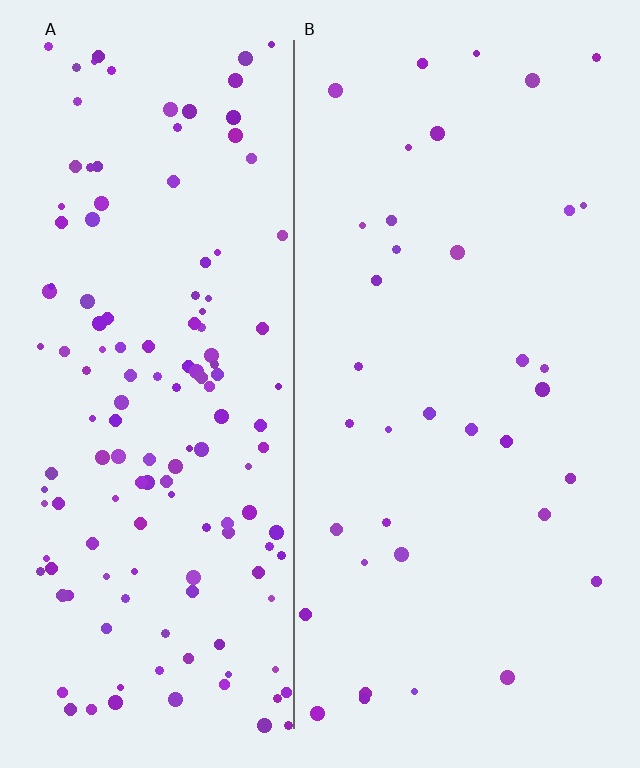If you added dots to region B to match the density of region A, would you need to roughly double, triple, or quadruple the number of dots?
Approximately quadruple.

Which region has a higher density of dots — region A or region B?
A (the left).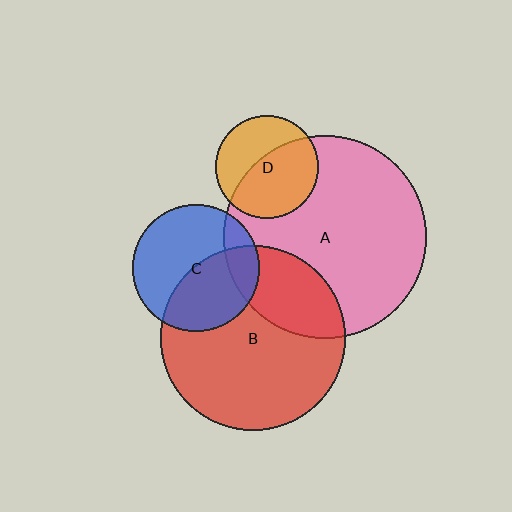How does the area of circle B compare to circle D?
Approximately 3.2 times.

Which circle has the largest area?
Circle A (pink).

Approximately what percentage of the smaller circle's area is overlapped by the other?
Approximately 45%.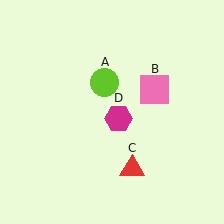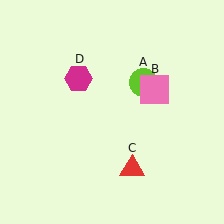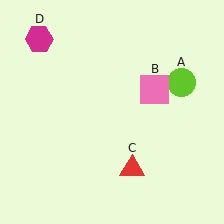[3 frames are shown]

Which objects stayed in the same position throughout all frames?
Pink square (object B) and red triangle (object C) remained stationary.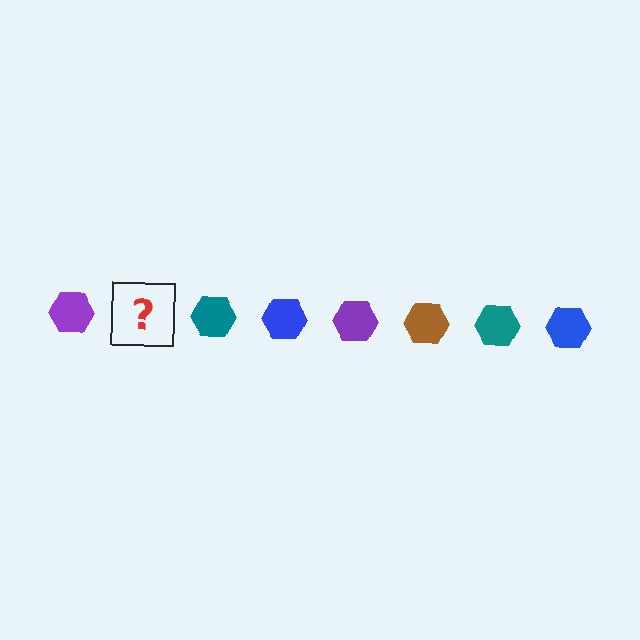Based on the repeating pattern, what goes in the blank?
The blank should be a brown hexagon.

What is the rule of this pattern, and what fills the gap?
The rule is that the pattern cycles through purple, brown, teal, blue hexagons. The gap should be filled with a brown hexagon.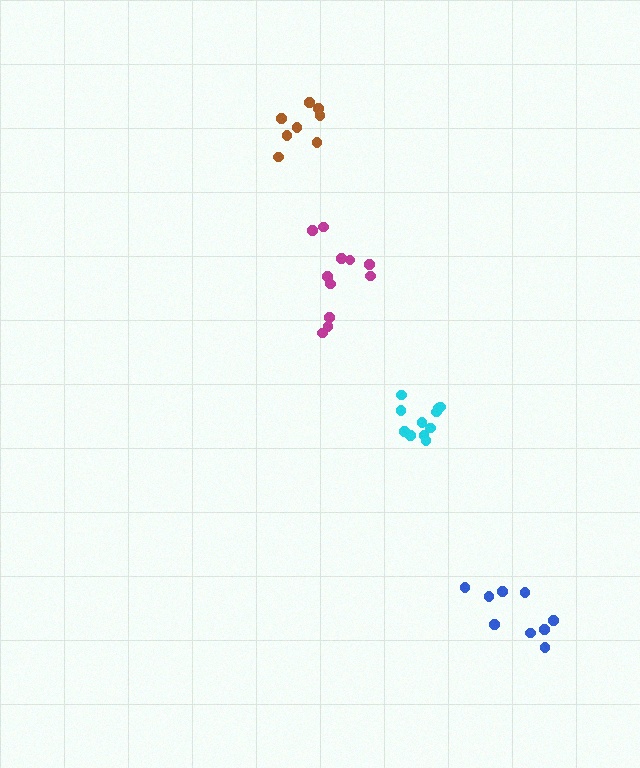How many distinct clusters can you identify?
There are 4 distinct clusters.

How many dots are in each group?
Group 1: 11 dots, Group 2: 8 dots, Group 3: 9 dots, Group 4: 11 dots (39 total).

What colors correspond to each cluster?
The clusters are colored: cyan, brown, blue, magenta.